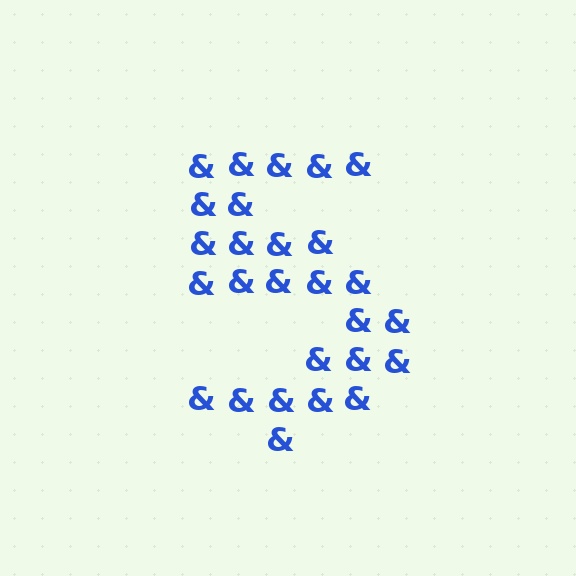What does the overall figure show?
The overall figure shows the digit 5.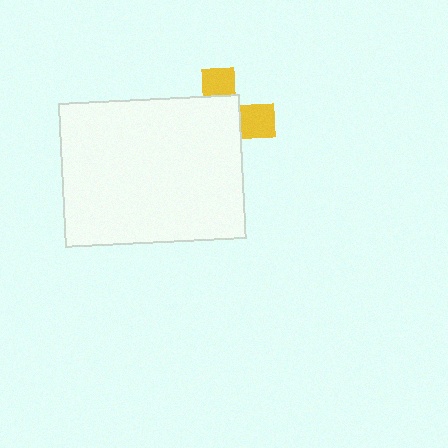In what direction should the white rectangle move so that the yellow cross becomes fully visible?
The white rectangle should move toward the lower-left. That is the shortest direction to clear the overlap and leave the yellow cross fully visible.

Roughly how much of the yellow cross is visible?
A small part of it is visible (roughly 34%).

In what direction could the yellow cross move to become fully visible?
The yellow cross could move toward the upper-right. That would shift it out from behind the white rectangle entirely.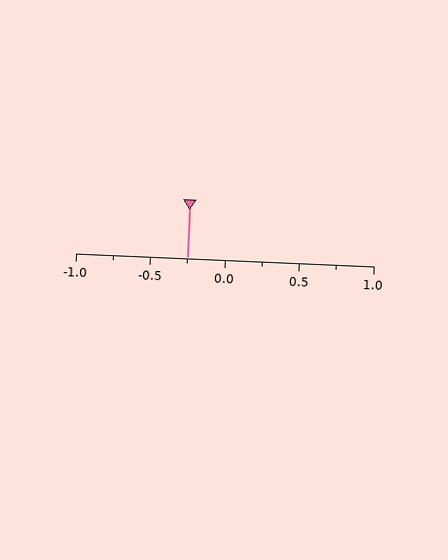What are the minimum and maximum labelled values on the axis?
The axis runs from -1.0 to 1.0.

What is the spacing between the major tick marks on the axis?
The major ticks are spaced 0.5 apart.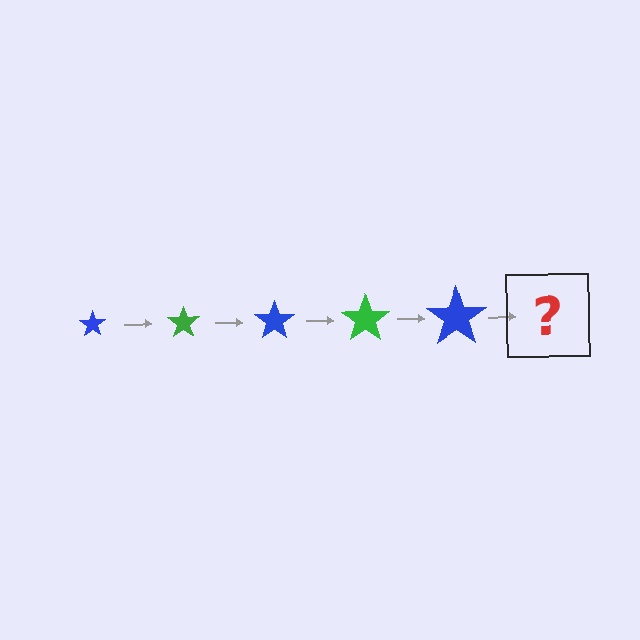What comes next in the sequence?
The next element should be a green star, larger than the previous one.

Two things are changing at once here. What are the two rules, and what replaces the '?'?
The two rules are that the star grows larger each step and the color cycles through blue and green. The '?' should be a green star, larger than the previous one.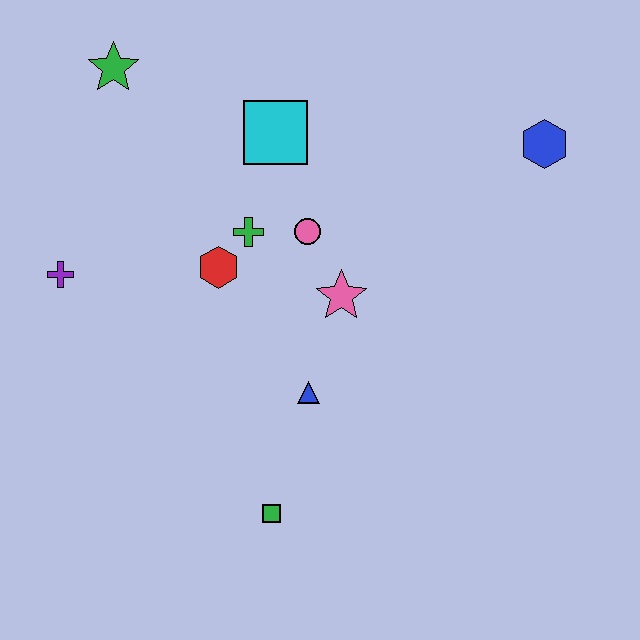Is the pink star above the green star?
No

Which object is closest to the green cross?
The red hexagon is closest to the green cross.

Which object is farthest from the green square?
The green star is farthest from the green square.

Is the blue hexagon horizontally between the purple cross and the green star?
No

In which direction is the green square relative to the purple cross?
The green square is below the purple cross.